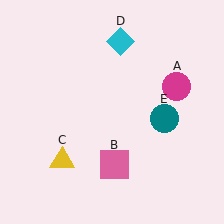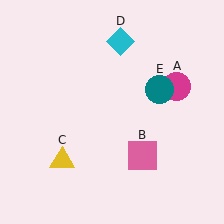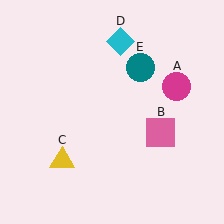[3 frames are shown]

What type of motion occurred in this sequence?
The pink square (object B), teal circle (object E) rotated counterclockwise around the center of the scene.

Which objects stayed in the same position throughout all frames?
Magenta circle (object A) and yellow triangle (object C) and cyan diamond (object D) remained stationary.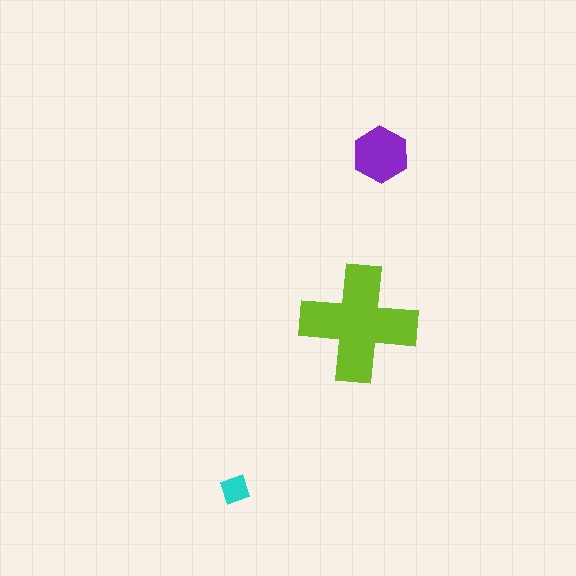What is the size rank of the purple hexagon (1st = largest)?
2nd.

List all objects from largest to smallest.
The lime cross, the purple hexagon, the cyan diamond.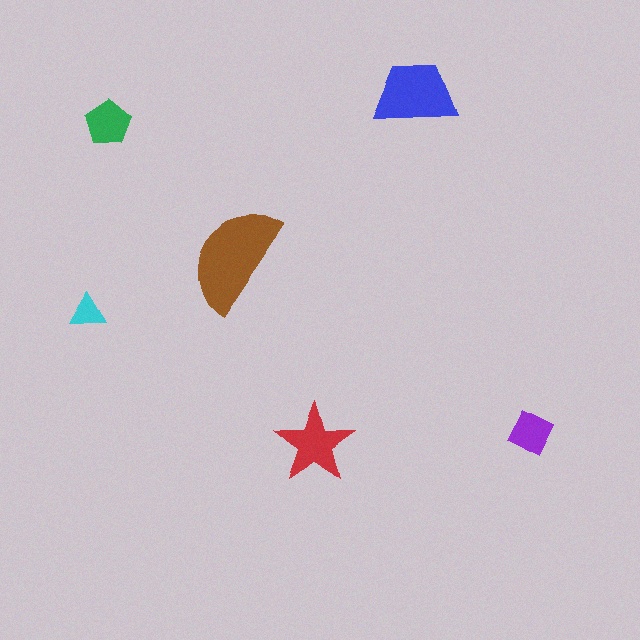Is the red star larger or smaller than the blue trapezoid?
Smaller.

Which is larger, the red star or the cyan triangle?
The red star.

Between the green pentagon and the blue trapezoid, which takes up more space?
The blue trapezoid.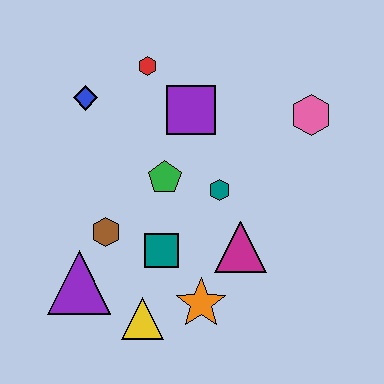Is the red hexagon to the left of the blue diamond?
No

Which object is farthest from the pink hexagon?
The purple triangle is farthest from the pink hexagon.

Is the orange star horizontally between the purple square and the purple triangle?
No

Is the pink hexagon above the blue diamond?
No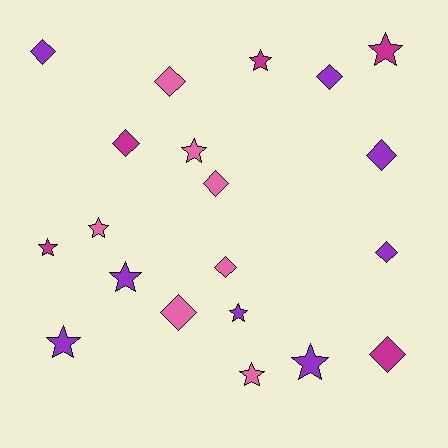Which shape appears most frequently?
Star, with 10 objects.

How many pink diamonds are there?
There are 4 pink diamonds.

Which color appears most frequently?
Purple, with 8 objects.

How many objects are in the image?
There are 20 objects.